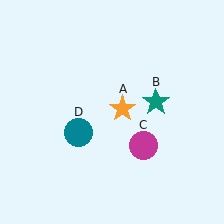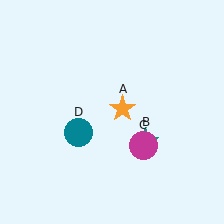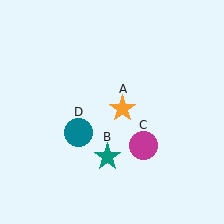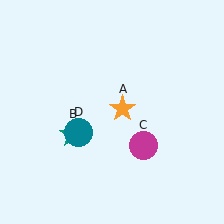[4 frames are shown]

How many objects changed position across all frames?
1 object changed position: teal star (object B).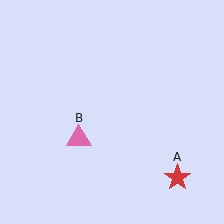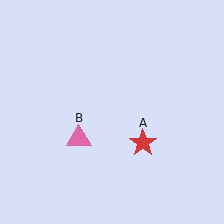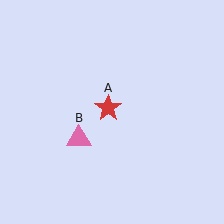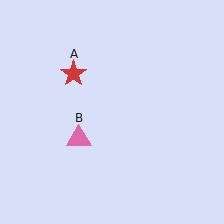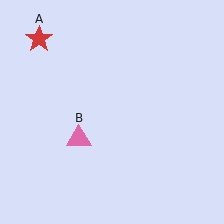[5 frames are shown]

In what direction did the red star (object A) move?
The red star (object A) moved up and to the left.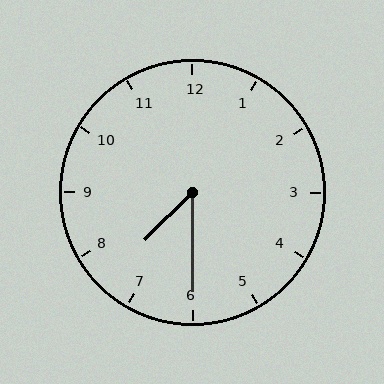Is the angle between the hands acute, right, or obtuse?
It is acute.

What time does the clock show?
7:30.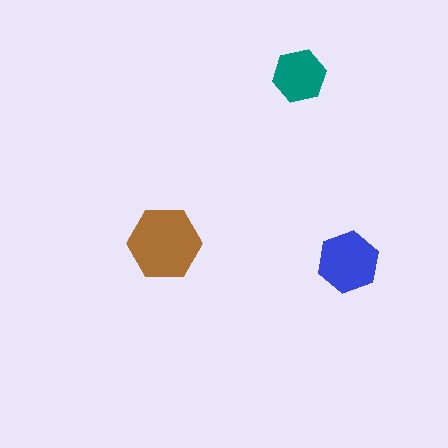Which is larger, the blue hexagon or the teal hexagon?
The blue one.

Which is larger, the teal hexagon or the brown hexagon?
The brown one.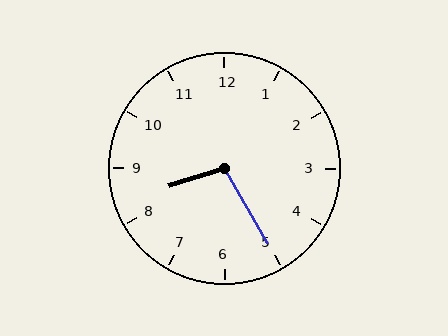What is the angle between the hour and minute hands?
Approximately 102 degrees.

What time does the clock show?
8:25.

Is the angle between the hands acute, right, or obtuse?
It is obtuse.